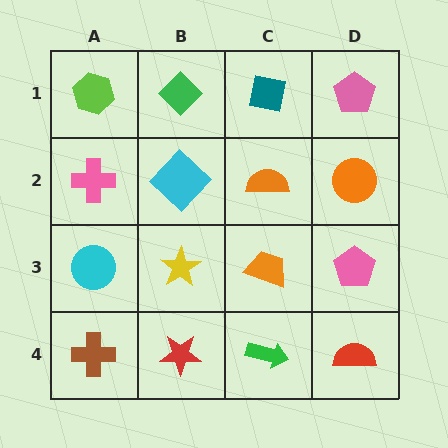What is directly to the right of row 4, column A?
A red star.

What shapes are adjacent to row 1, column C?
An orange semicircle (row 2, column C), a green diamond (row 1, column B), a pink pentagon (row 1, column D).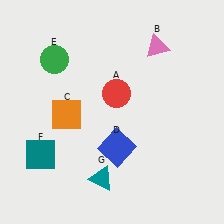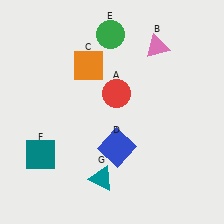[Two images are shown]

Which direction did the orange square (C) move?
The orange square (C) moved up.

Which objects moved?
The objects that moved are: the orange square (C), the green circle (E).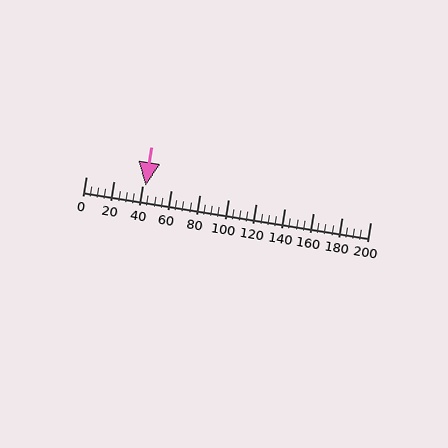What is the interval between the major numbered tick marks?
The major tick marks are spaced 20 units apart.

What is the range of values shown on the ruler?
The ruler shows values from 0 to 200.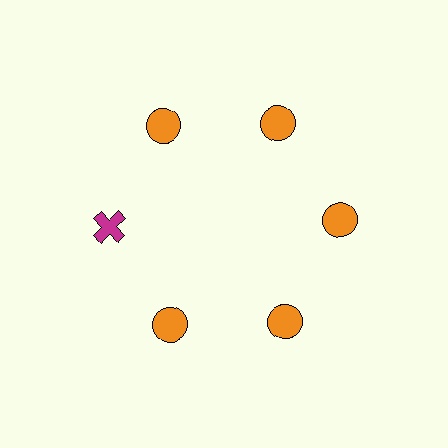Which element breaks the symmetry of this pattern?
The magenta cross at roughly the 9 o'clock position breaks the symmetry. All other shapes are orange circles.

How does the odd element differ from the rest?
It differs in both color (magenta instead of orange) and shape (cross instead of circle).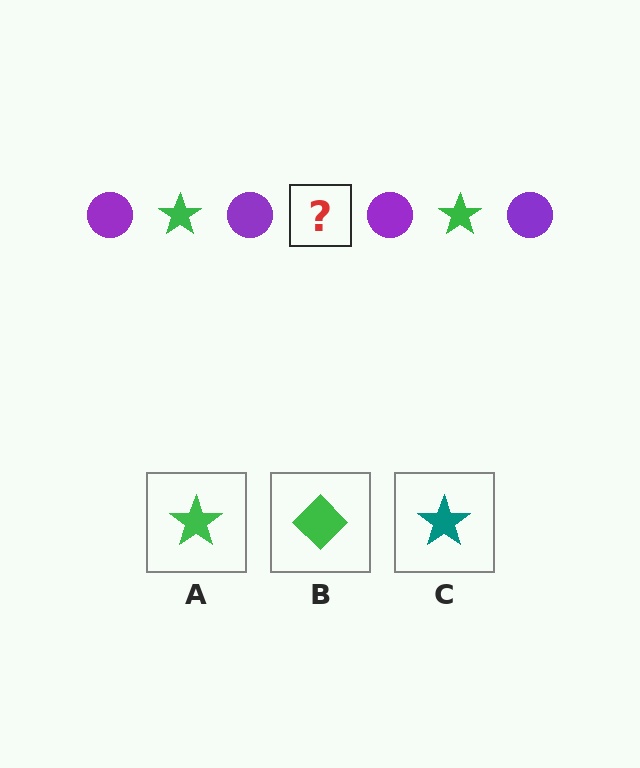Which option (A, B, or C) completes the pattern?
A.